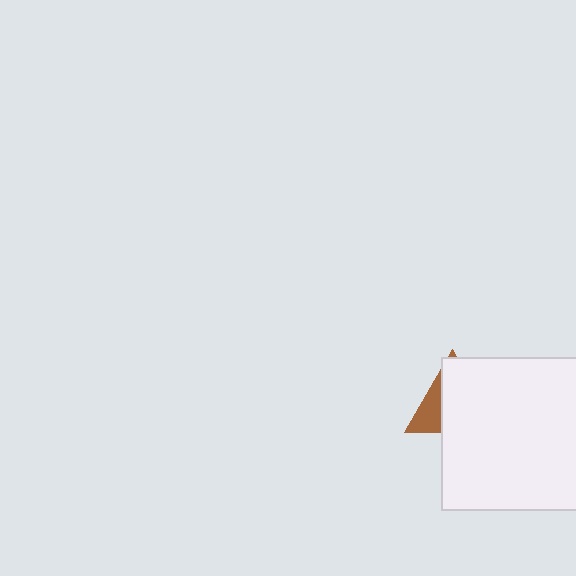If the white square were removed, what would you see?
You would see the complete brown triangle.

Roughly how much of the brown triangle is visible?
A small part of it is visible (roughly 31%).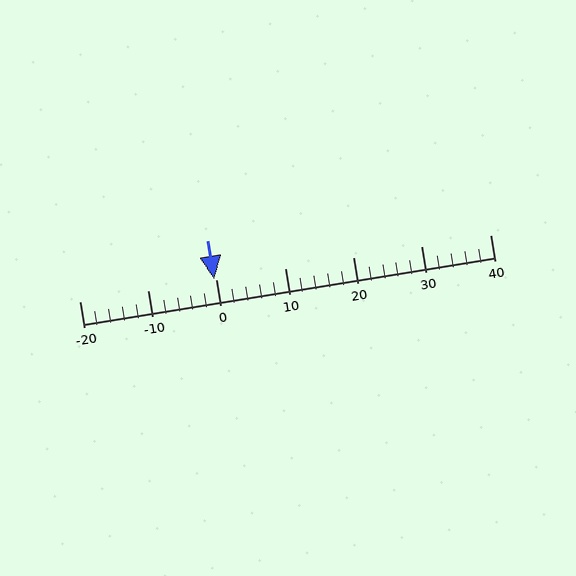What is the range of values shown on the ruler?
The ruler shows values from -20 to 40.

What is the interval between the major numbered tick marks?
The major tick marks are spaced 10 units apart.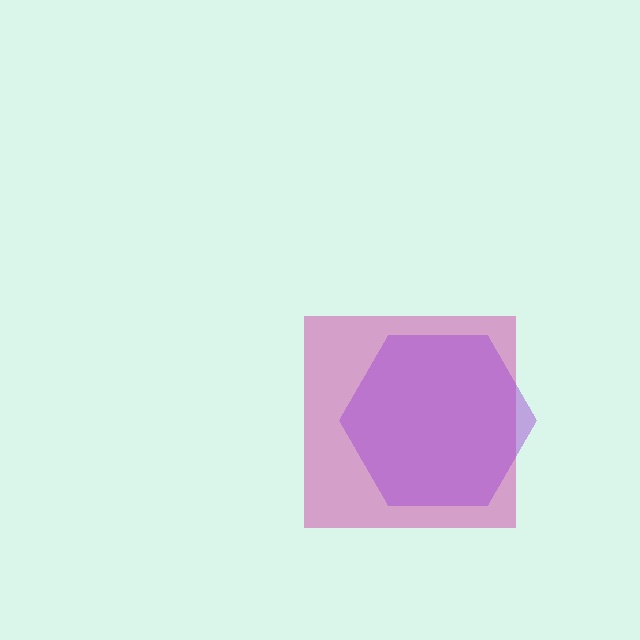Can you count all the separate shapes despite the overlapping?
Yes, there are 2 separate shapes.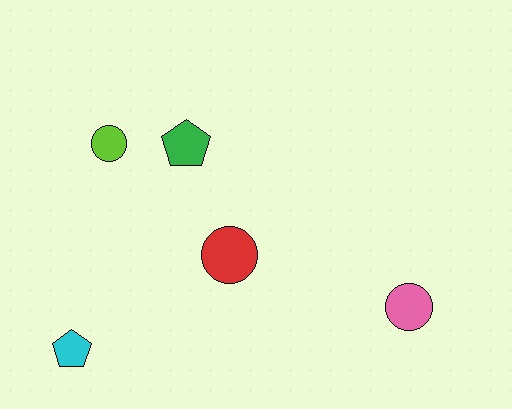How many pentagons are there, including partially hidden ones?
There are 2 pentagons.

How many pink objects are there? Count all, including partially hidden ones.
There is 1 pink object.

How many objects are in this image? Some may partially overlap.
There are 5 objects.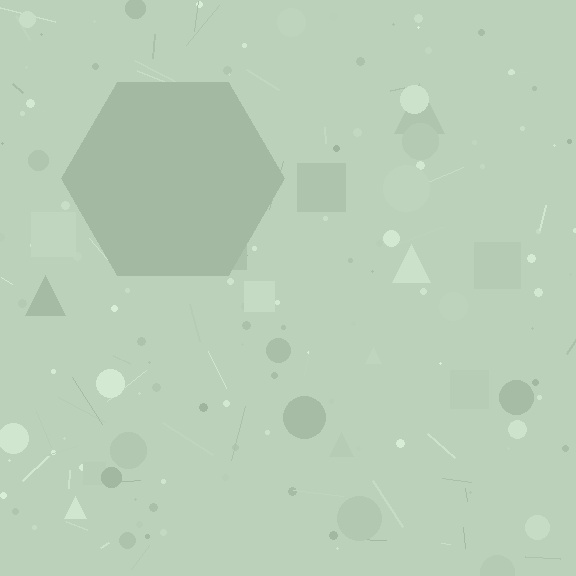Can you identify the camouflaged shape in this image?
The camouflaged shape is a hexagon.